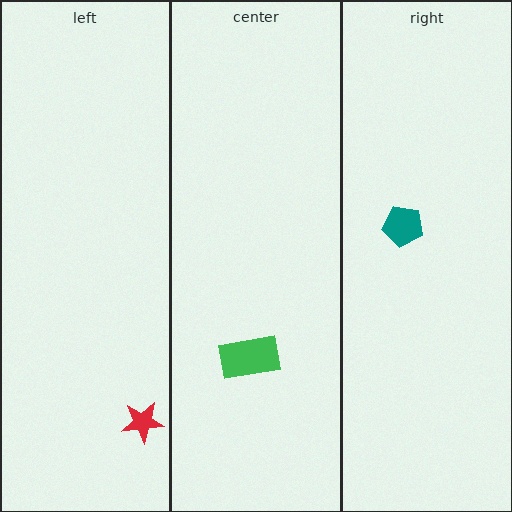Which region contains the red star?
The left region.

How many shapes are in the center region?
1.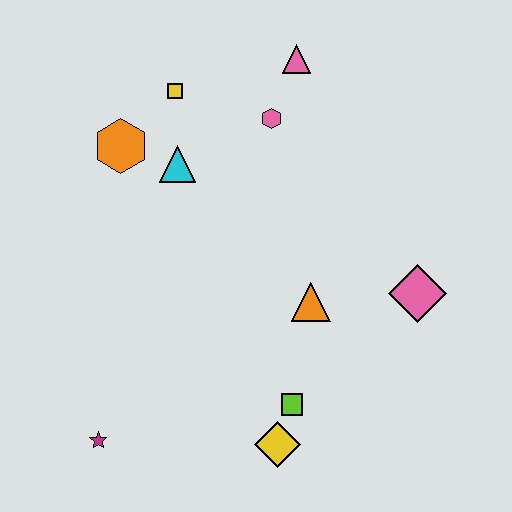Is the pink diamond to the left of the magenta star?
No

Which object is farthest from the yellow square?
The yellow diamond is farthest from the yellow square.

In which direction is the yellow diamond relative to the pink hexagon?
The yellow diamond is below the pink hexagon.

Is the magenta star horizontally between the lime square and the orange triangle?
No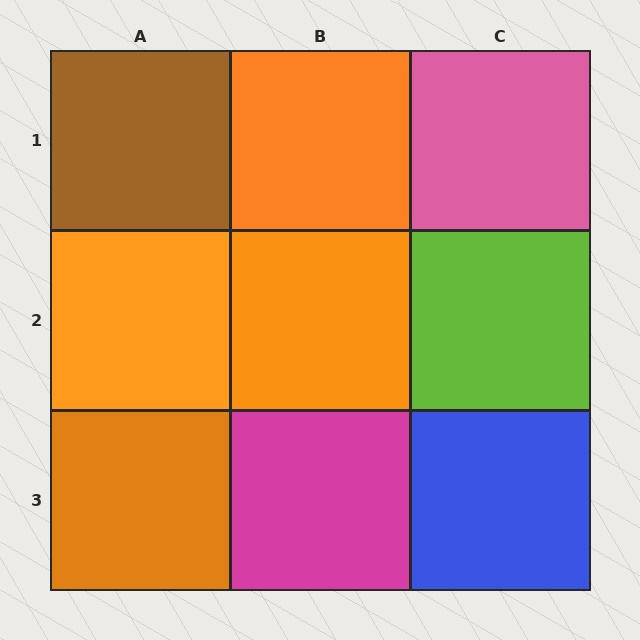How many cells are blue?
1 cell is blue.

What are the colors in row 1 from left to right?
Brown, orange, pink.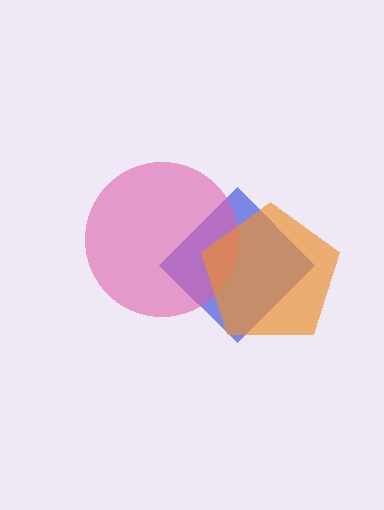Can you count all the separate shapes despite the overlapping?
Yes, there are 3 separate shapes.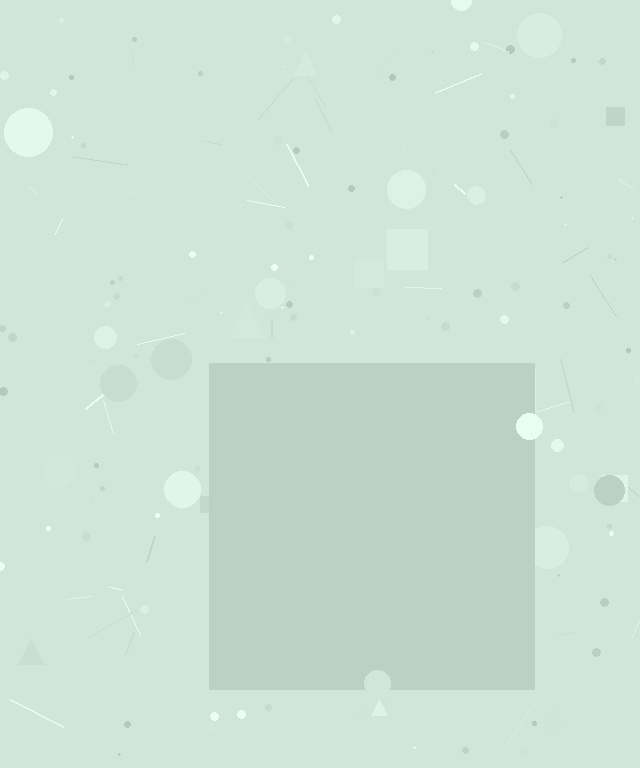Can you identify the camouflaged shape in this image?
The camouflaged shape is a square.